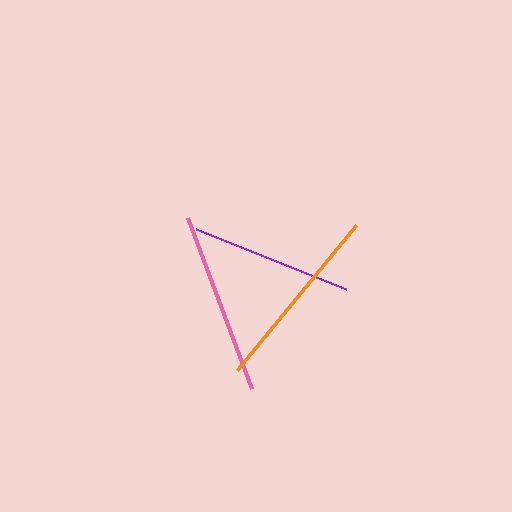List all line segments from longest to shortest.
From longest to shortest: orange, pink, purple.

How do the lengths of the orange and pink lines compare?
The orange and pink lines are approximately the same length.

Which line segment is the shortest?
The purple line is the shortest at approximately 161 pixels.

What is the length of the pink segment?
The pink segment is approximately 182 pixels long.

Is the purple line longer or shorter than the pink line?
The pink line is longer than the purple line.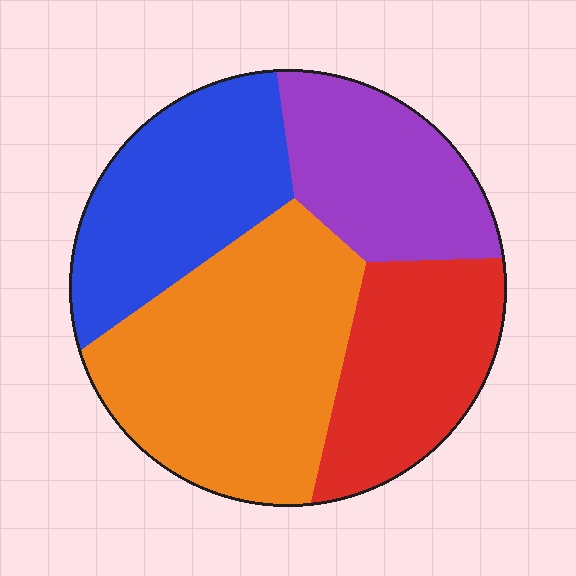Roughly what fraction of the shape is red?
Red covers about 20% of the shape.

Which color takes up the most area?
Orange, at roughly 35%.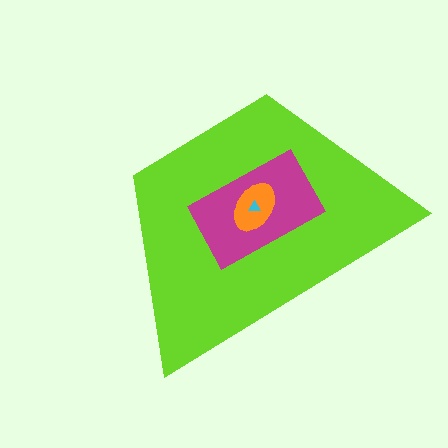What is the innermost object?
The cyan triangle.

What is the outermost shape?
The lime trapezoid.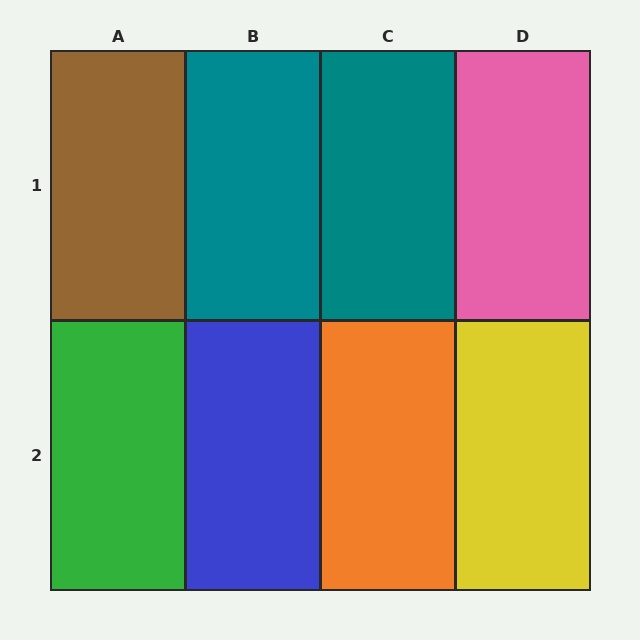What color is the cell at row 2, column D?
Yellow.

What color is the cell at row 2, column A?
Green.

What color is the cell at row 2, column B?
Blue.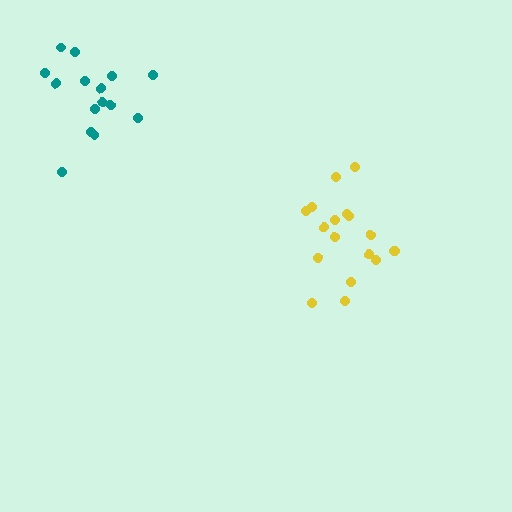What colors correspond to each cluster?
The clusters are colored: teal, yellow.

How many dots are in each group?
Group 1: 15 dots, Group 2: 18 dots (33 total).